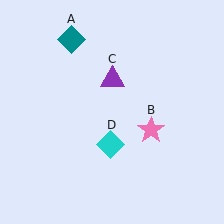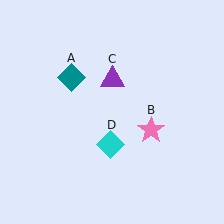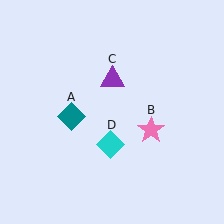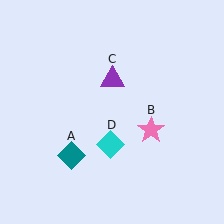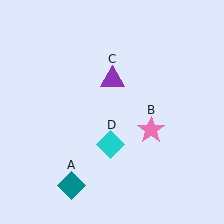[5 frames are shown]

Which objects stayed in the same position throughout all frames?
Pink star (object B) and purple triangle (object C) and cyan diamond (object D) remained stationary.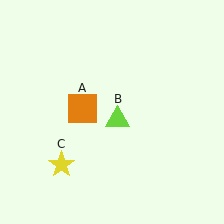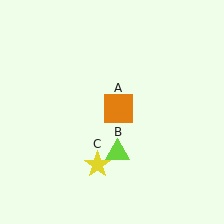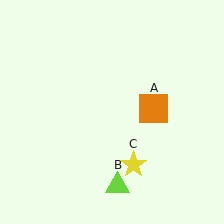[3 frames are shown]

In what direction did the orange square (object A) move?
The orange square (object A) moved right.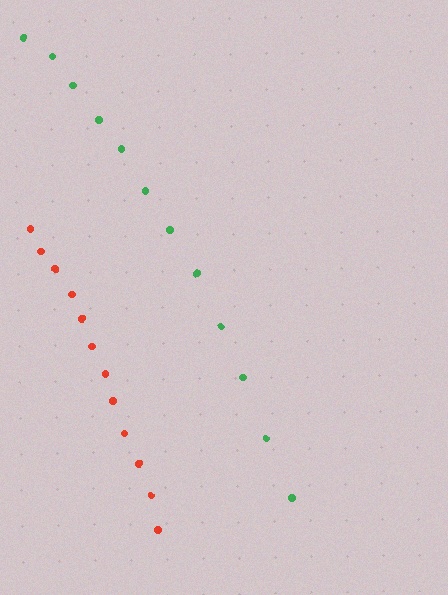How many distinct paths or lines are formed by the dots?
There are 2 distinct paths.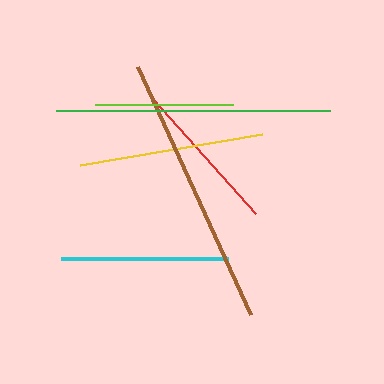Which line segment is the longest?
The green line is the longest at approximately 274 pixels.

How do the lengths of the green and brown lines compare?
The green and brown lines are approximately the same length.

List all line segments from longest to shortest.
From longest to shortest: green, brown, yellow, cyan, red, lime.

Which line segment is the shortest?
The lime line is the shortest at approximately 138 pixels.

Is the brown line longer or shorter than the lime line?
The brown line is longer than the lime line.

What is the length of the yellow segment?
The yellow segment is approximately 185 pixels long.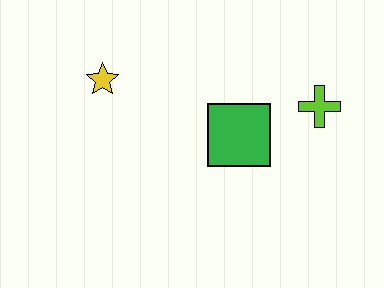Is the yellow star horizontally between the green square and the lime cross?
No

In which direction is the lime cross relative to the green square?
The lime cross is to the right of the green square.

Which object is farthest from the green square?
The yellow star is farthest from the green square.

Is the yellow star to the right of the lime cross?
No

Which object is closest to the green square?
The lime cross is closest to the green square.